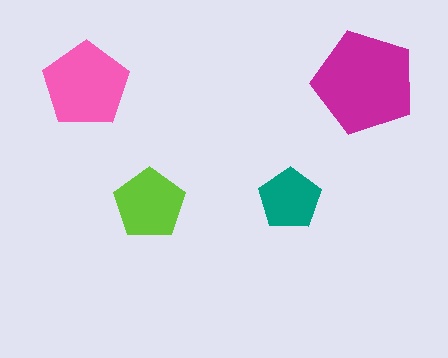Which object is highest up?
The magenta pentagon is topmost.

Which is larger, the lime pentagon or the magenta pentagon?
The magenta one.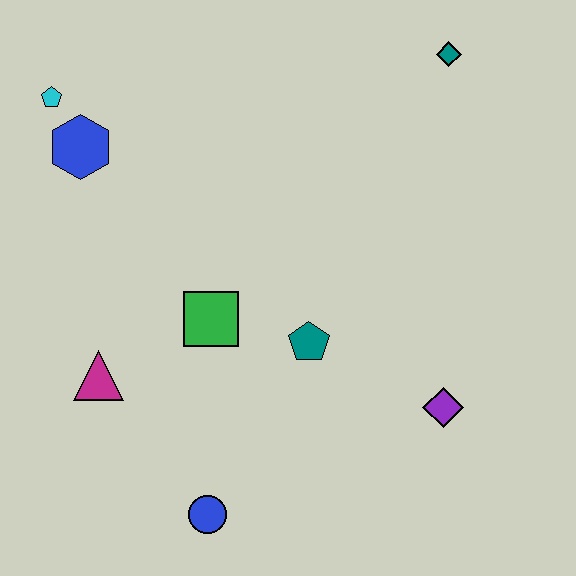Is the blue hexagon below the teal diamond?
Yes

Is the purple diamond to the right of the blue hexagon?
Yes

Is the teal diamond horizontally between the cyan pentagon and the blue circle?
No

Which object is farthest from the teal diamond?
The blue circle is farthest from the teal diamond.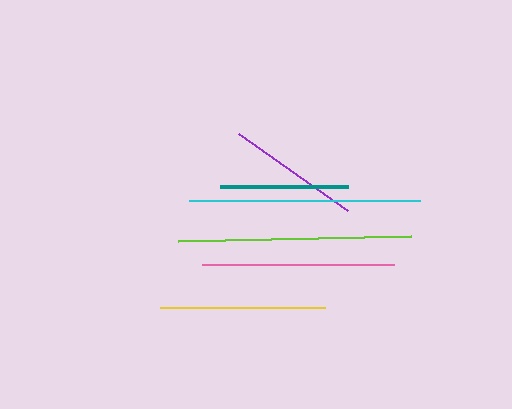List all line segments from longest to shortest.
From longest to shortest: lime, cyan, pink, yellow, purple, teal.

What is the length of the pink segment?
The pink segment is approximately 192 pixels long.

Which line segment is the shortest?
The teal line is the shortest at approximately 128 pixels.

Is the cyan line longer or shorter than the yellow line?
The cyan line is longer than the yellow line.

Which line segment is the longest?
The lime line is the longest at approximately 233 pixels.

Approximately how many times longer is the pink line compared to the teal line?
The pink line is approximately 1.5 times the length of the teal line.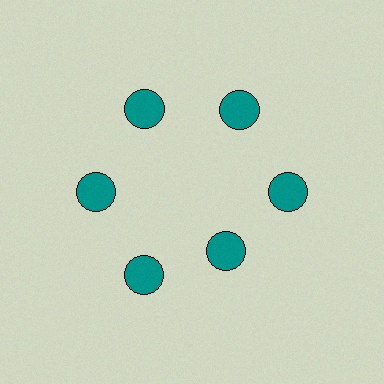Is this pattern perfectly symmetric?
No. The 6 teal circles are arranged in a ring, but one element near the 5 o'clock position is pulled inward toward the center, breaking the 6-fold rotational symmetry.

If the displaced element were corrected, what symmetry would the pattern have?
It would have 6-fold rotational symmetry — the pattern would map onto itself every 60 degrees.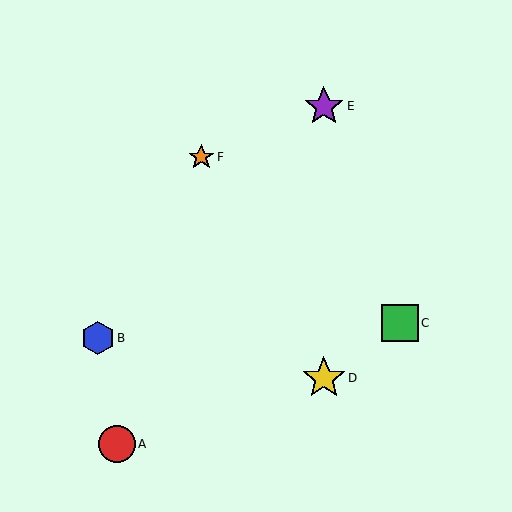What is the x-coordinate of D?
Object D is at x≈324.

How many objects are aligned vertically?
2 objects (D, E) are aligned vertically.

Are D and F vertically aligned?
No, D is at x≈324 and F is at x≈201.